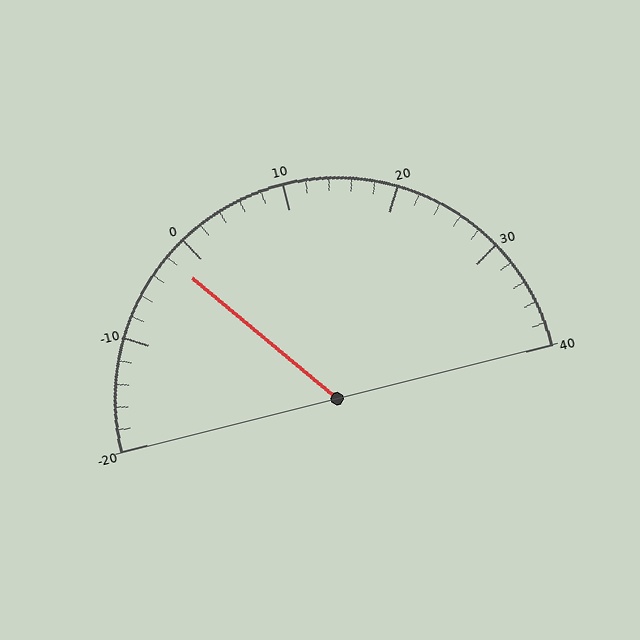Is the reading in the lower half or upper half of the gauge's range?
The reading is in the lower half of the range (-20 to 40).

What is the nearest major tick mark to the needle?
The nearest major tick mark is 0.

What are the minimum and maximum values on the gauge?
The gauge ranges from -20 to 40.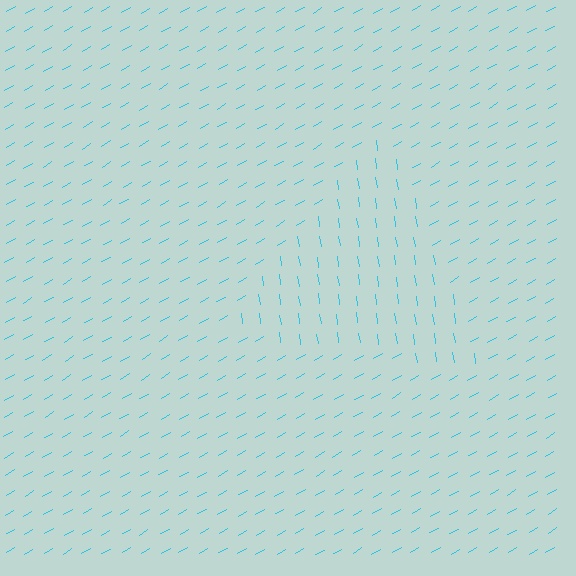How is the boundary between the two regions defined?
The boundary is defined purely by a change in line orientation (approximately 68 degrees difference). All lines are the same color and thickness.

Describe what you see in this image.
The image is filled with small cyan line segments. A triangle region in the image has lines oriented differently from the surrounding lines, creating a visible texture boundary.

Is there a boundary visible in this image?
Yes, there is a texture boundary formed by a change in line orientation.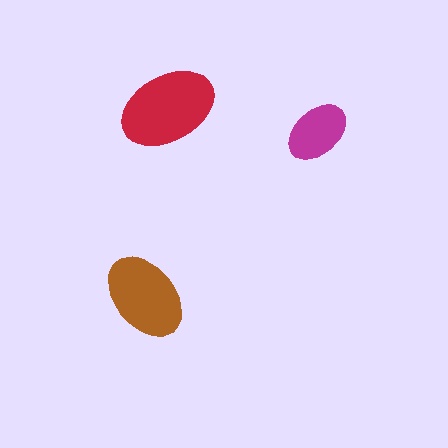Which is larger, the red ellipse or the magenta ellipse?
The red one.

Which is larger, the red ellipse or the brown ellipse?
The red one.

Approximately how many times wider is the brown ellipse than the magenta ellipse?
About 1.5 times wider.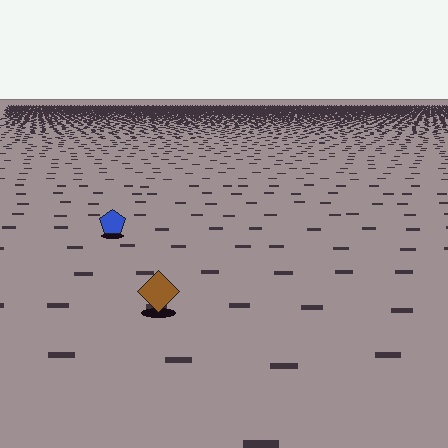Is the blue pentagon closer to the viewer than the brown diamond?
No. The brown diamond is closer — you can tell from the texture gradient: the ground texture is coarser near it.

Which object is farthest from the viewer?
The blue pentagon is farthest from the viewer. It appears smaller and the ground texture around it is denser.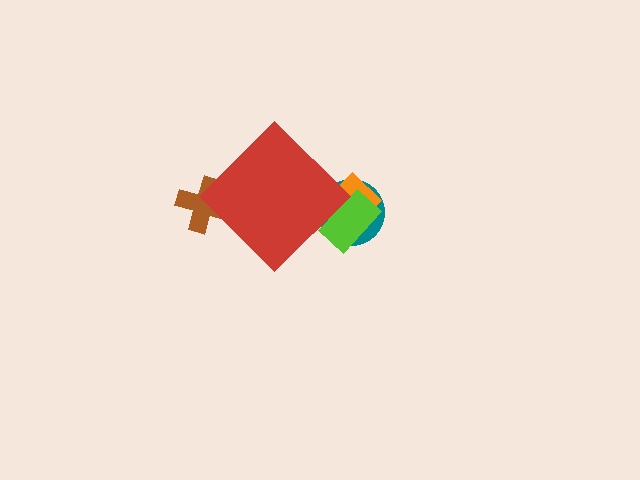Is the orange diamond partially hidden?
Yes, the orange diamond is partially hidden behind the red diamond.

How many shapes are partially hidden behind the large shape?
4 shapes are partially hidden.